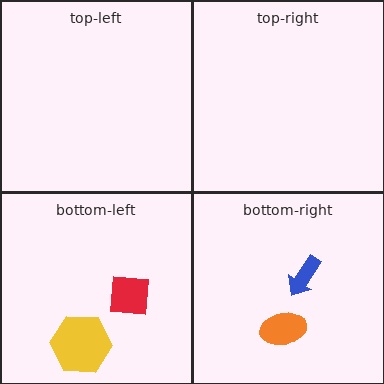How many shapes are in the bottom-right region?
2.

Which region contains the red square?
The bottom-left region.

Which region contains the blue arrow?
The bottom-right region.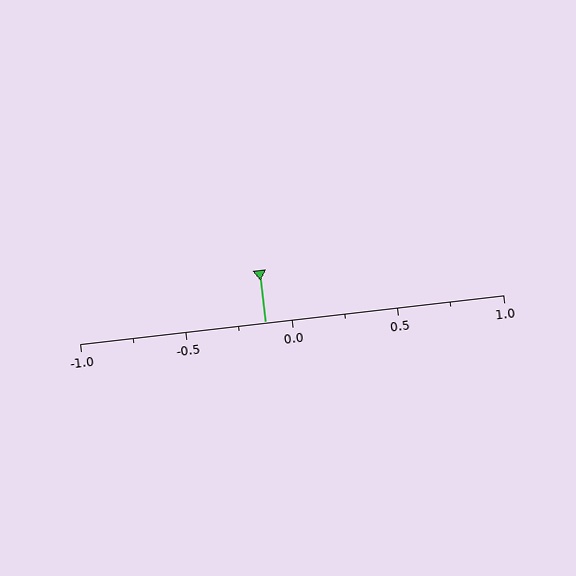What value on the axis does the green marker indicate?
The marker indicates approximately -0.12.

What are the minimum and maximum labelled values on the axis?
The axis runs from -1.0 to 1.0.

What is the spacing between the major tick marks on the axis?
The major ticks are spaced 0.5 apart.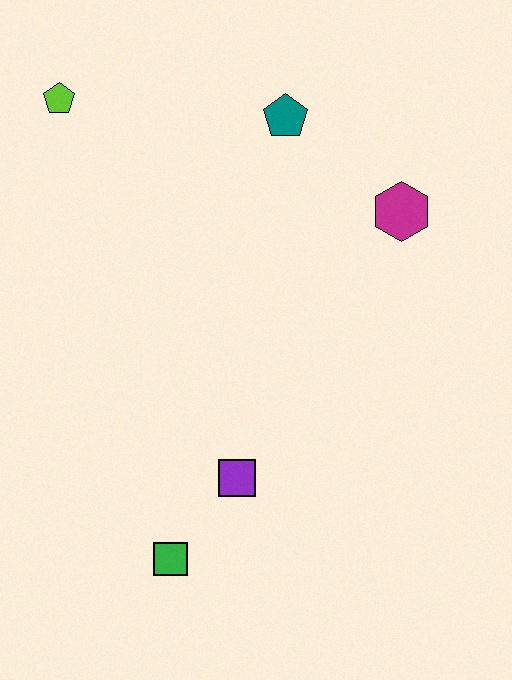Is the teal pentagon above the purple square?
Yes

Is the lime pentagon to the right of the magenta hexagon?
No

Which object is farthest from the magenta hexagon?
The green square is farthest from the magenta hexagon.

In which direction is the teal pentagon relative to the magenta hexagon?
The teal pentagon is to the left of the magenta hexagon.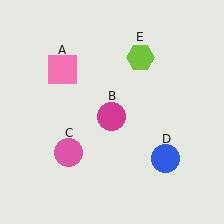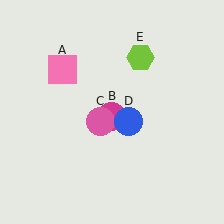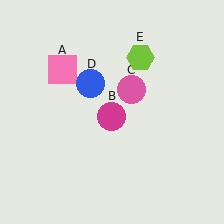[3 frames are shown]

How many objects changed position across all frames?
2 objects changed position: pink circle (object C), blue circle (object D).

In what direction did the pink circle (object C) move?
The pink circle (object C) moved up and to the right.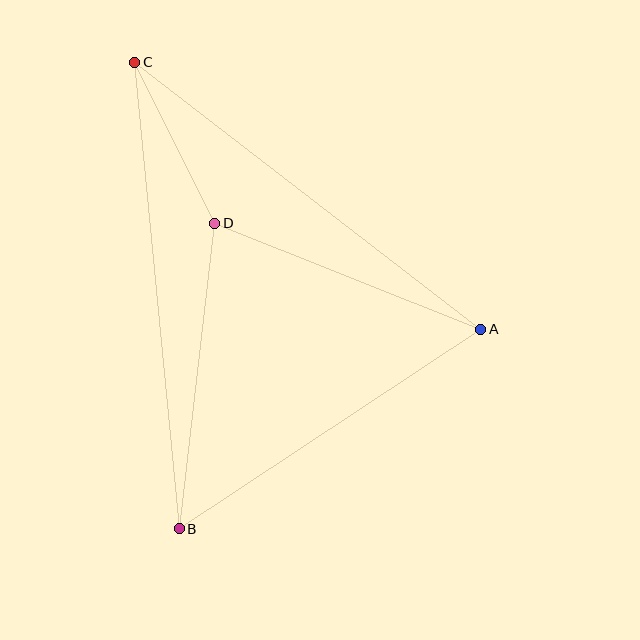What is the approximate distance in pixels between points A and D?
The distance between A and D is approximately 286 pixels.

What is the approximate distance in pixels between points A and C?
The distance between A and C is approximately 437 pixels.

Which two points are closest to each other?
Points C and D are closest to each other.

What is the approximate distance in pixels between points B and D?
The distance between B and D is approximately 308 pixels.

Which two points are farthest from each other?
Points B and C are farthest from each other.